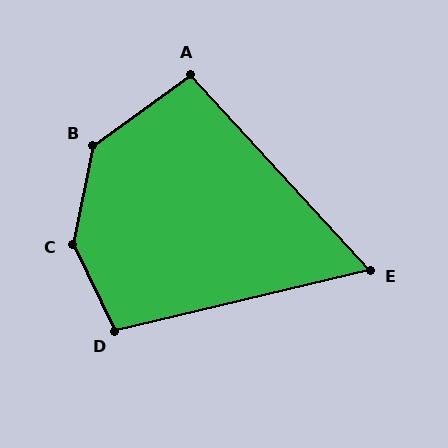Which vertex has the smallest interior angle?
E, at approximately 61 degrees.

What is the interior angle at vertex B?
Approximately 137 degrees (obtuse).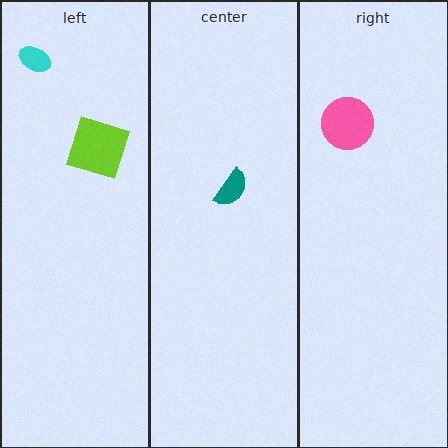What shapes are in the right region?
The pink circle.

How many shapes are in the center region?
1.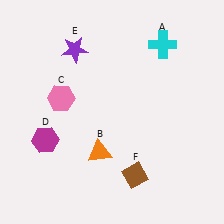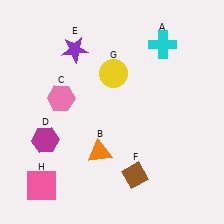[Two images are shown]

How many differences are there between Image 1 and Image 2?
There are 2 differences between the two images.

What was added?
A yellow circle (G), a pink square (H) were added in Image 2.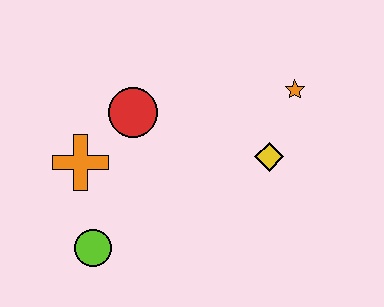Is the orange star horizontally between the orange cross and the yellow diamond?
No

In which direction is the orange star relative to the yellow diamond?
The orange star is above the yellow diamond.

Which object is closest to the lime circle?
The orange cross is closest to the lime circle.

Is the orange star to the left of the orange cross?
No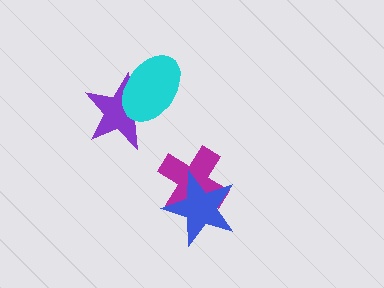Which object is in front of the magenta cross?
The blue star is in front of the magenta cross.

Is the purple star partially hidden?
Yes, it is partially covered by another shape.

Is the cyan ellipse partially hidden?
No, no other shape covers it.